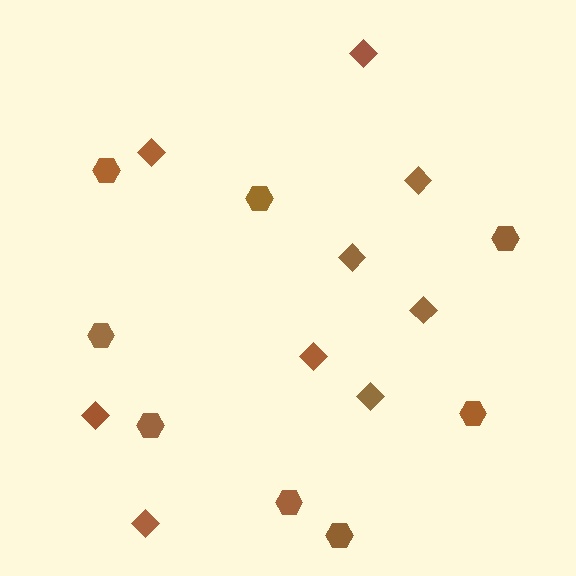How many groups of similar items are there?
There are 2 groups: one group of diamonds (9) and one group of hexagons (8).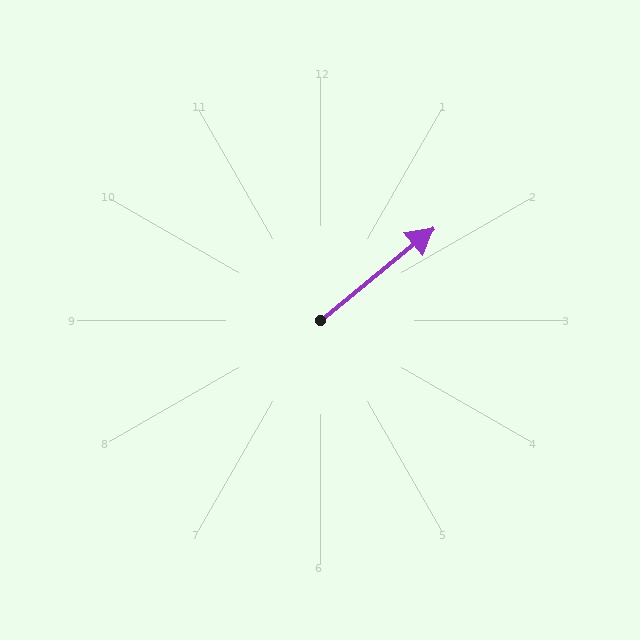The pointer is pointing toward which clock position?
Roughly 2 o'clock.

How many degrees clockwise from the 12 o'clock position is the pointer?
Approximately 51 degrees.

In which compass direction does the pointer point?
Northeast.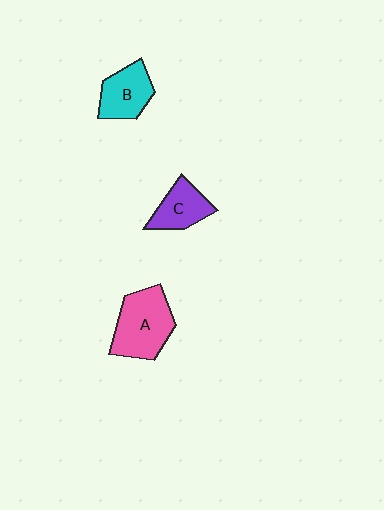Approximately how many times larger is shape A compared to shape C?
Approximately 1.6 times.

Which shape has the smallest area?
Shape C (purple).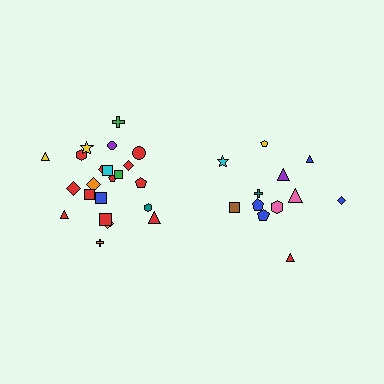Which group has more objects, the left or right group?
The left group.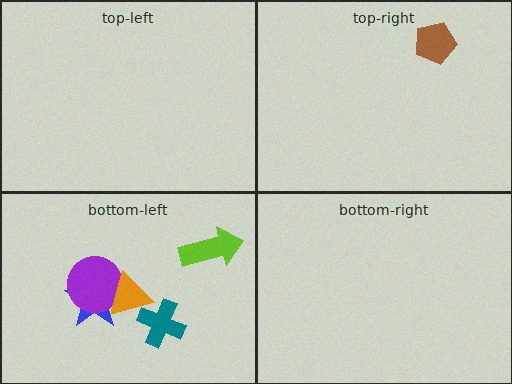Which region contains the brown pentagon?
The top-right region.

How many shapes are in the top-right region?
1.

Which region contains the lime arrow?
The bottom-left region.